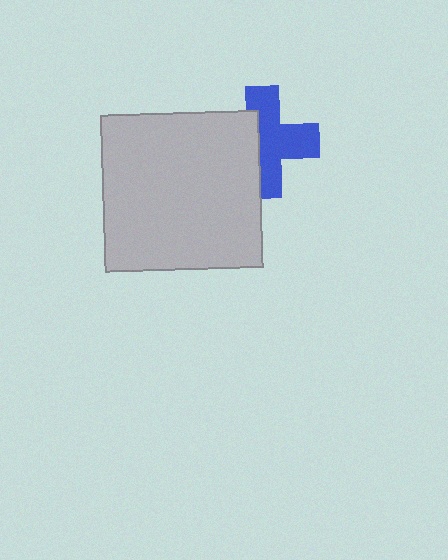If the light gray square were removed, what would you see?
You would see the complete blue cross.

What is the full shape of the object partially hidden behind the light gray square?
The partially hidden object is a blue cross.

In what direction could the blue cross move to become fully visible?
The blue cross could move right. That would shift it out from behind the light gray square entirely.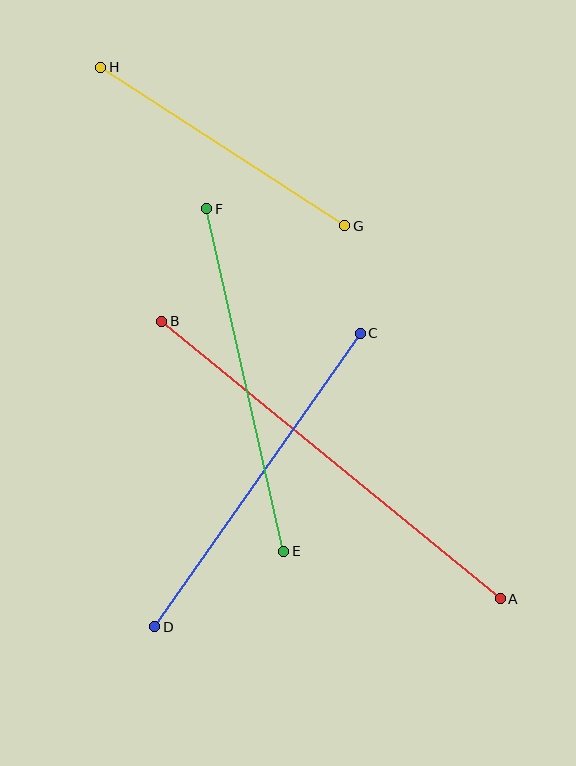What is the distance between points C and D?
The distance is approximately 358 pixels.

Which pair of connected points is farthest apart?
Points A and B are farthest apart.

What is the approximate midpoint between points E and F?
The midpoint is at approximately (245, 380) pixels.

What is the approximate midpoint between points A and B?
The midpoint is at approximately (331, 460) pixels.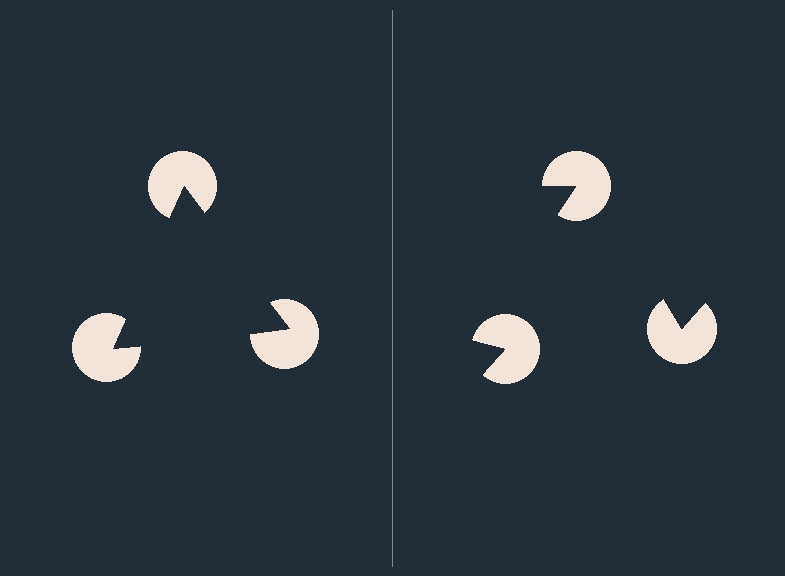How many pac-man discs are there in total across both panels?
6 — 3 on each side.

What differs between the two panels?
The pac-man discs are positioned identically on both sides; only the wedge orientations differ. On the left they align to a triangle; on the right they are misaligned.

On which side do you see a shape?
An illusory triangle appears on the left side. On the right side the wedge cuts are rotated, so no coherent shape forms.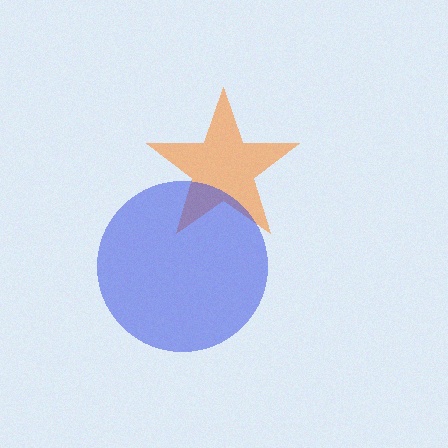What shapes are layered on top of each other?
The layered shapes are: an orange star, a blue circle.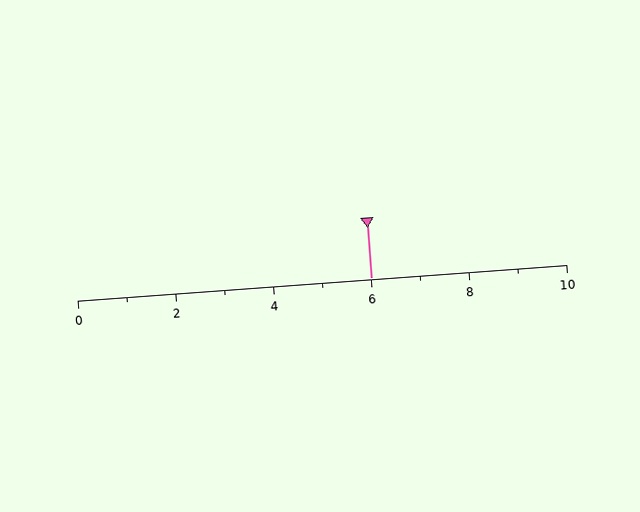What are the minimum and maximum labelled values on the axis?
The axis runs from 0 to 10.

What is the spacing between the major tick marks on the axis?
The major ticks are spaced 2 apart.